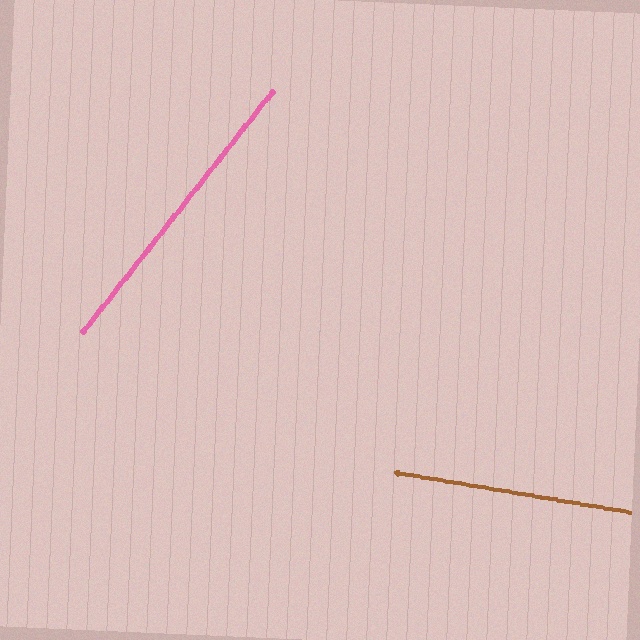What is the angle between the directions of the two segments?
Approximately 61 degrees.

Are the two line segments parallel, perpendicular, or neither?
Neither parallel nor perpendicular — they differ by about 61°.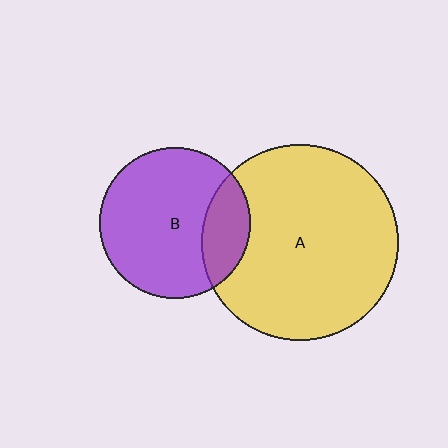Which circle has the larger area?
Circle A (yellow).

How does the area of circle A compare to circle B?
Approximately 1.7 times.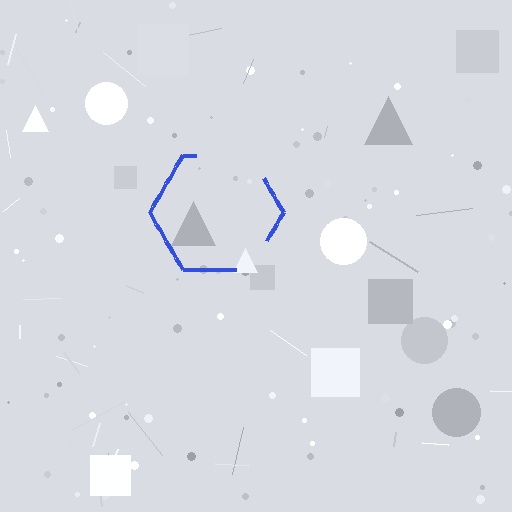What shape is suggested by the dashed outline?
The dashed outline suggests a hexagon.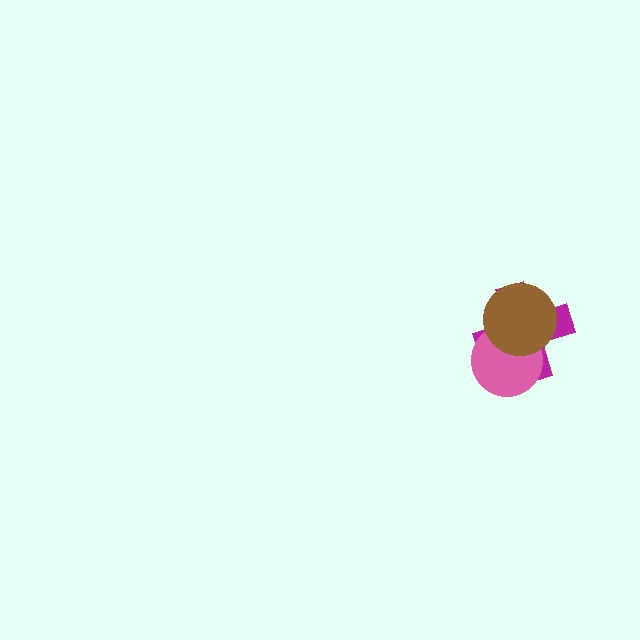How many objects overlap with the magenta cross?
2 objects overlap with the magenta cross.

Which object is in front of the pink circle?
The brown circle is in front of the pink circle.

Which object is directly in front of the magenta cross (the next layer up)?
The pink circle is directly in front of the magenta cross.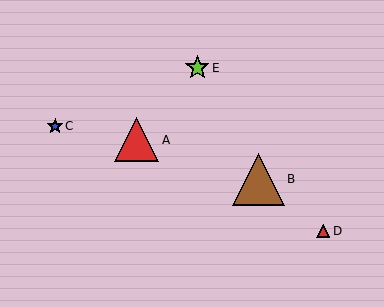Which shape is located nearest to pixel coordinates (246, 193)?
The brown triangle (labeled B) at (258, 179) is nearest to that location.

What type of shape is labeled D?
Shape D is a red triangle.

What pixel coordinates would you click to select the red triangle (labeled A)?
Click at (137, 140) to select the red triangle A.